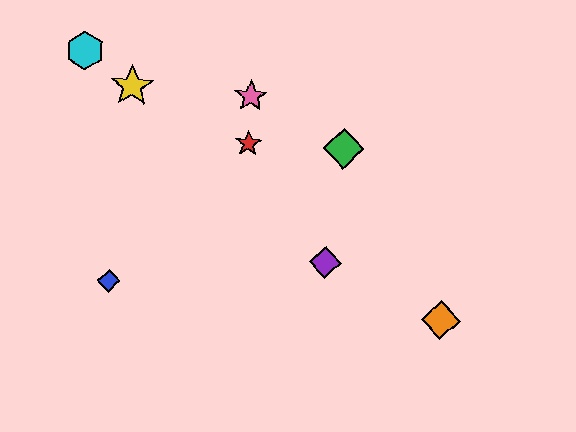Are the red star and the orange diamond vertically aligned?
No, the red star is at x≈248 and the orange diamond is at x≈441.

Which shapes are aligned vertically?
The red star, the pink star are aligned vertically.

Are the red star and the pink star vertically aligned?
Yes, both are at x≈248.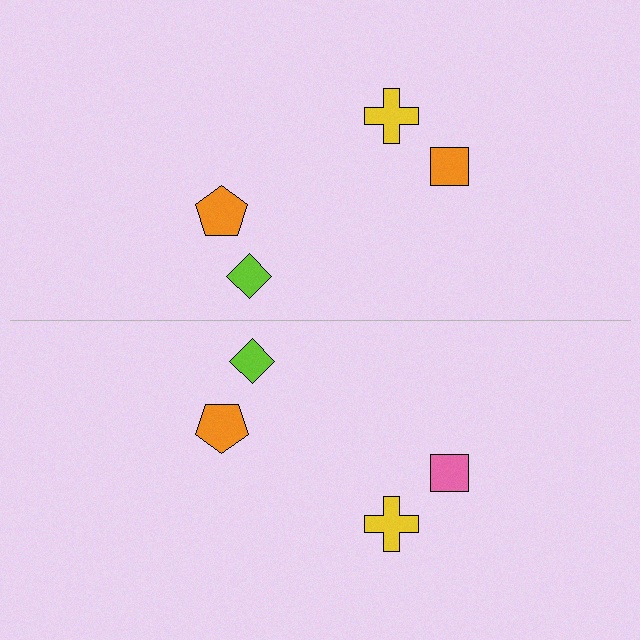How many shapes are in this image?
There are 8 shapes in this image.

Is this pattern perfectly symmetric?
No, the pattern is not perfectly symmetric. The pink square on the bottom side breaks the symmetry — its mirror counterpart is orange.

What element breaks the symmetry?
The pink square on the bottom side breaks the symmetry — its mirror counterpart is orange.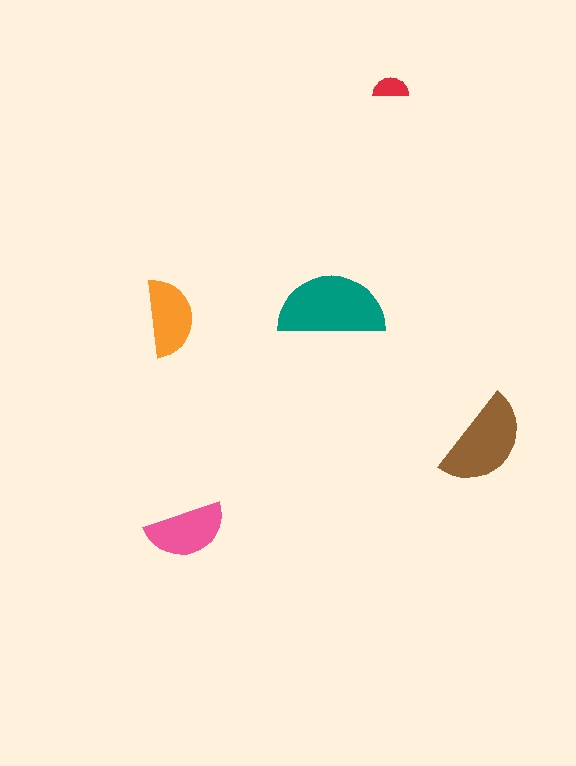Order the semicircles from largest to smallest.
the teal one, the brown one, the pink one, the orange one, the red one.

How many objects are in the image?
There are 5 objects in the image.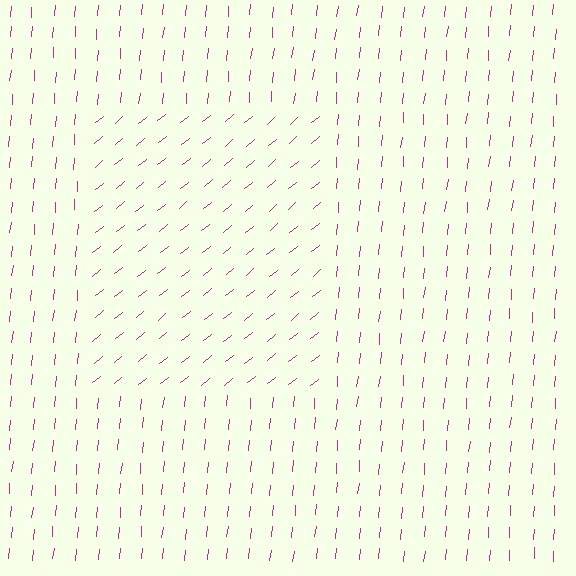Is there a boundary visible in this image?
Yes, there is a texture boundary formed by a change in line orientation.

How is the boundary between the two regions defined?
The boundary is defined purely by a change in line orientation (approximately 45 degrees difference). All lines are the same color and thickness.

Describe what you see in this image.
The image is filled with small magenta line segments. A rectangle region in the image has lines oriented differently from the surrounding lines, creating a visible texture boundary.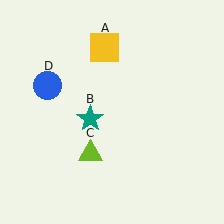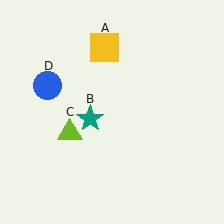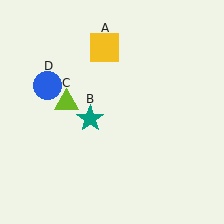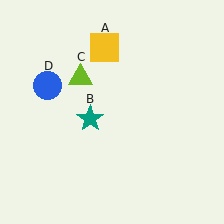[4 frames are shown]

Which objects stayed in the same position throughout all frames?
Yellow square (object A) and teal star (object B) and blue circle (object D) remained stationary.